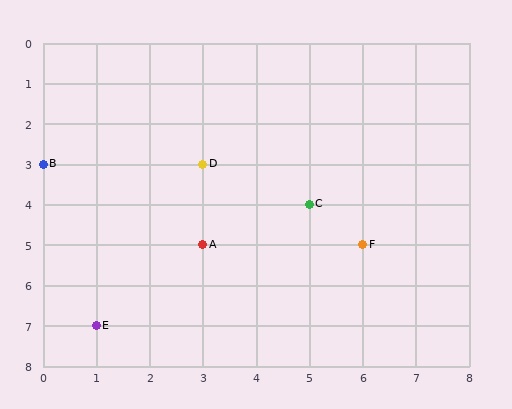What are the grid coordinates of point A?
Point A is at grid coordinates (3, 5).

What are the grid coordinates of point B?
Point B is at grid coordinates (0, 3).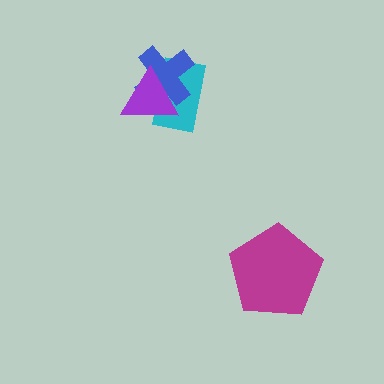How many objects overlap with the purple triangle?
2 objects overlap with the purple triangle.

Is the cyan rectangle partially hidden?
Yes, it is partially covered by another shape.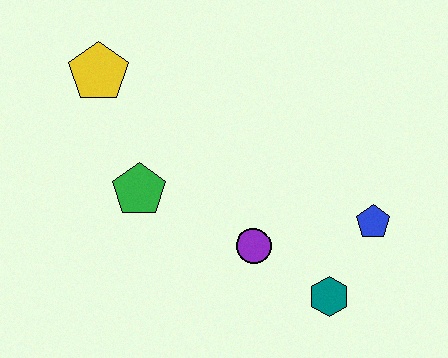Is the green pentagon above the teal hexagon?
Yes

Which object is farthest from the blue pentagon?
The yellow pentagon is farthest from the blue pentagon.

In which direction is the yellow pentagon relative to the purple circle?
The yellow pentagon is above the purple circle.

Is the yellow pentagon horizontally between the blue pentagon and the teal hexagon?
No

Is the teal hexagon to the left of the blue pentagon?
Yes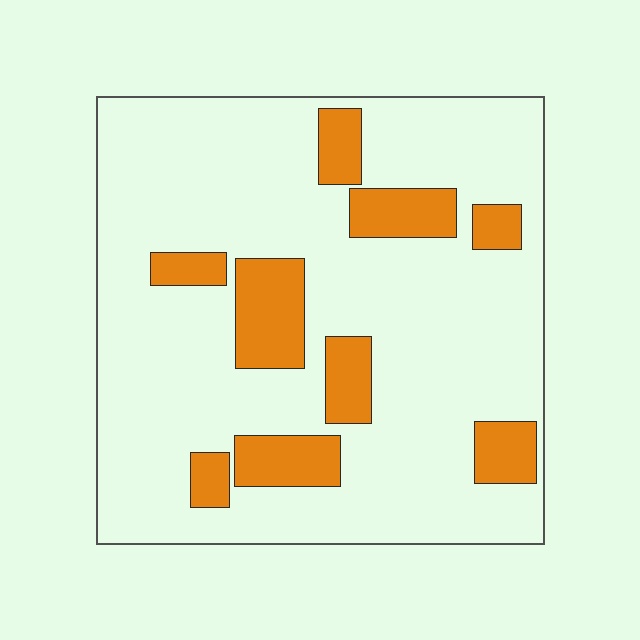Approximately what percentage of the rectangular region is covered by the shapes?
Approximately 20%.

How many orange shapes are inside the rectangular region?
9.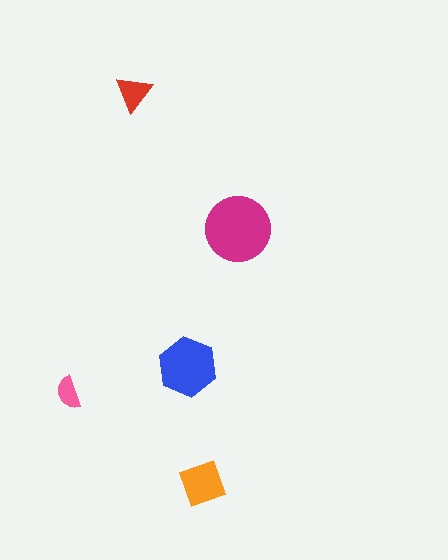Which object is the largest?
The magenta circle.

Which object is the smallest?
The pink semicircle.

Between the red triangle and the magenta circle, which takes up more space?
The magenta circle.